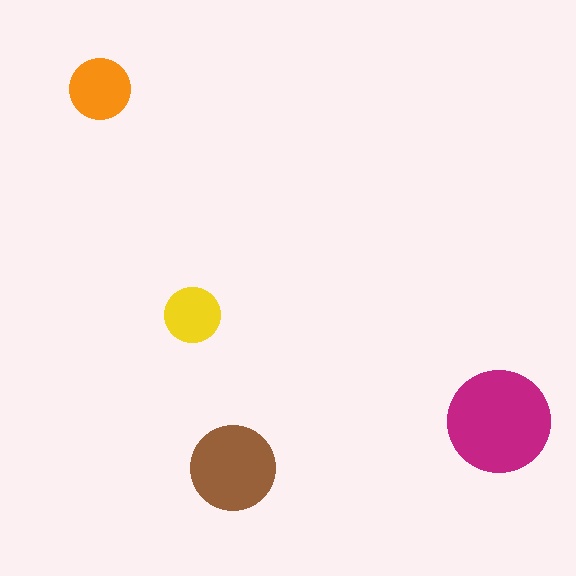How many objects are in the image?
There are 4 objects in the image.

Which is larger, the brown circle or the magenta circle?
The magenta one.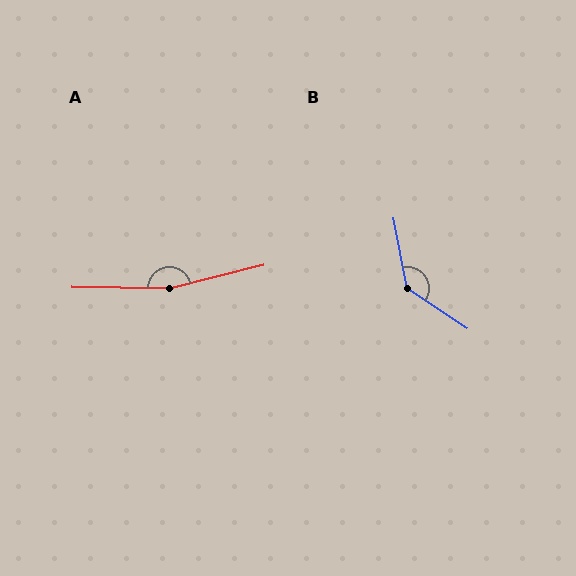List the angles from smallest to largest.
B (134°), A (165°).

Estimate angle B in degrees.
Approximately 134 degrees.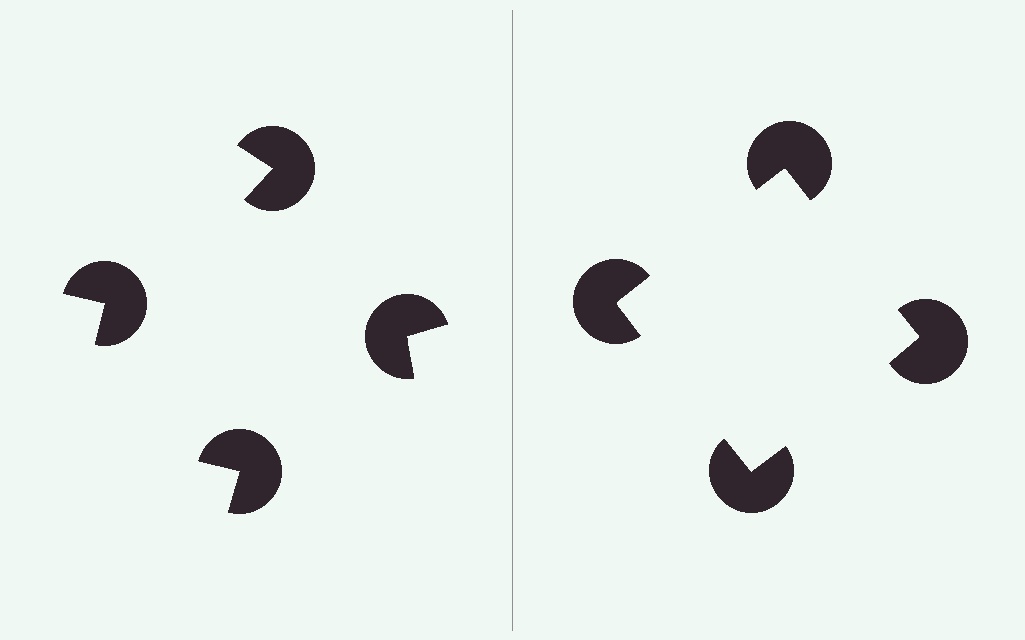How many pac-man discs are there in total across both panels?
8 — 4 on each side.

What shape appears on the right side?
An illusory square.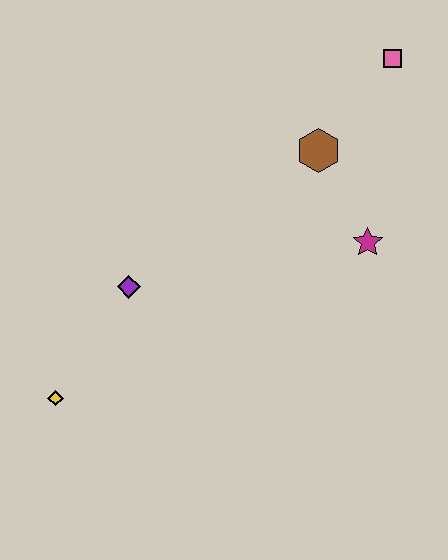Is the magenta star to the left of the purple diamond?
No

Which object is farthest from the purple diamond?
The pink square is farthest from the purple diamond.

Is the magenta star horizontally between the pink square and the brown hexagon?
Yes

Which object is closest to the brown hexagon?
The magenta star is closest to the brown hexagon.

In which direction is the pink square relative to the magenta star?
The pink square is above the magenta star.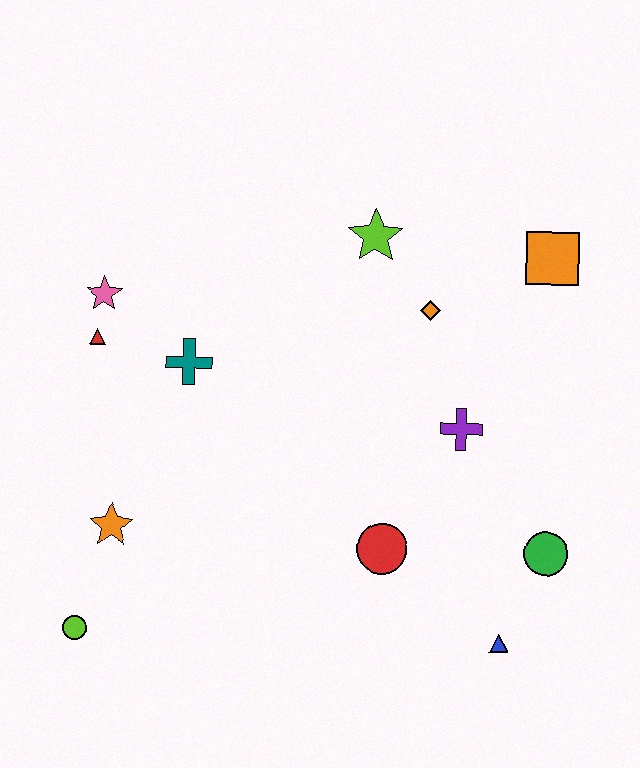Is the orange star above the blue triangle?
Yes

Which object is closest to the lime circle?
The orange star is closest to the lime circle.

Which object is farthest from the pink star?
The blue triangle is farthest from the pink star.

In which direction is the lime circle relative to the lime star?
The lime circle is below the lime star.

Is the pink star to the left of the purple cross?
Yes